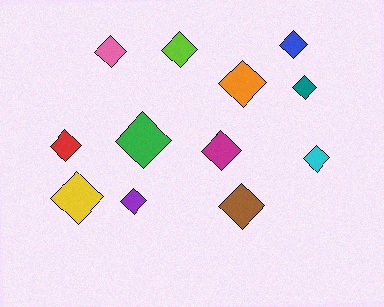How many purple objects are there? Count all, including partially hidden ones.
There is 1 purple object.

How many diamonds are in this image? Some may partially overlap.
There are 12 diamonds.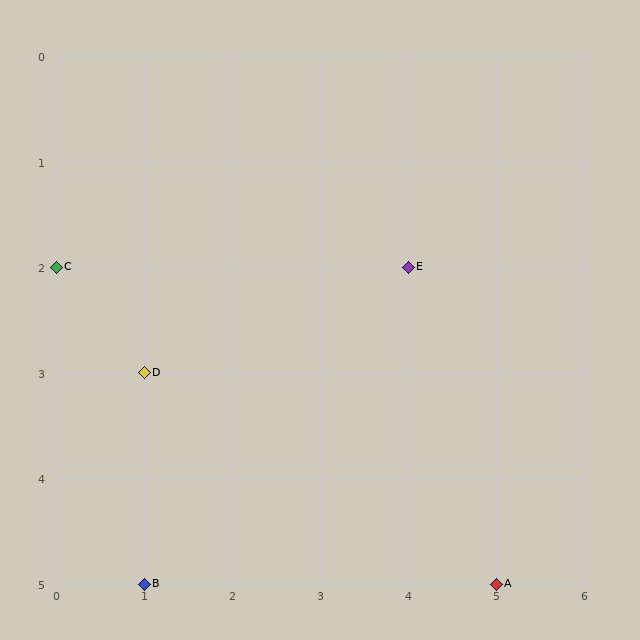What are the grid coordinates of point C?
Point C is at grid coordinates (0, 2).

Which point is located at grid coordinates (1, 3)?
Point D is at (1, 3).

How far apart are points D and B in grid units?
Points D and B are 2 rows apart.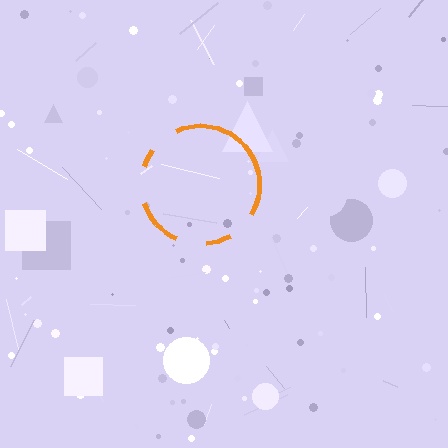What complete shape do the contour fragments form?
The contour fragments form a circle.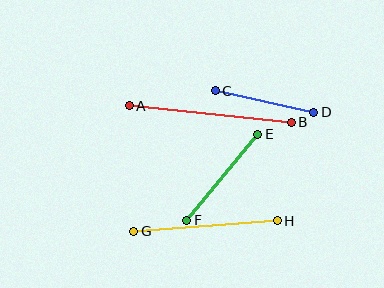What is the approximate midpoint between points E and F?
The midpoint is at approximately (222, 177) pixels.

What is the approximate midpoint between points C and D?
The midpoint is at approximately (264, 101) pixels.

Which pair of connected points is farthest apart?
Points A and B are farthest apart.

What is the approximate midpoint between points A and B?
The midpoint is at approximately (210, 114) pixels.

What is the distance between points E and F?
The distance is approximately 112 pixels.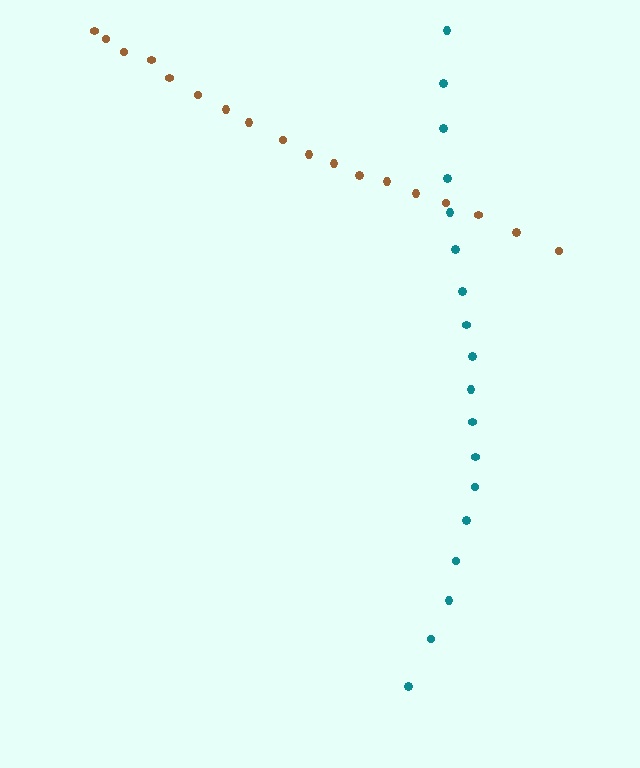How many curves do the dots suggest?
There are 2 distinct paths.